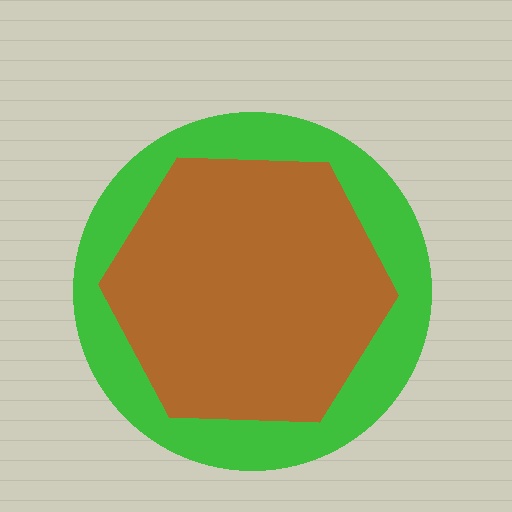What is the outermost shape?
The green circle.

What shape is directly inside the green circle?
The brown hexagon.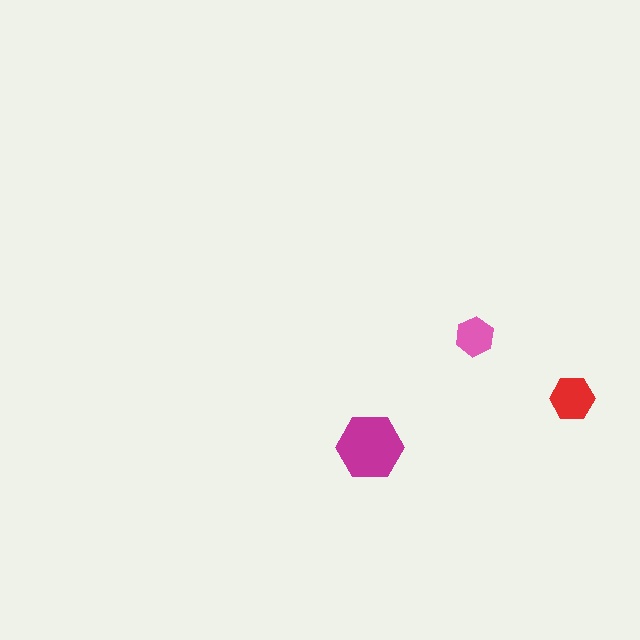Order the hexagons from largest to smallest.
the magenta one, the red one, the pink one.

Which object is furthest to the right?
The red hexagon is rightmost.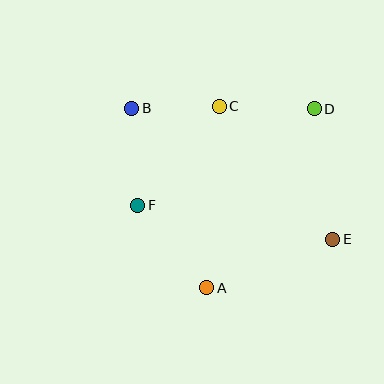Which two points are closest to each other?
Points B and C are closest to each other.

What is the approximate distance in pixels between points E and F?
The distance between E and F is approximately 198 pixels.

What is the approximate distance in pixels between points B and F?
The distance between B and F is approximately 97 pixels.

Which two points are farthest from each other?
Points B and E are farthest from each other.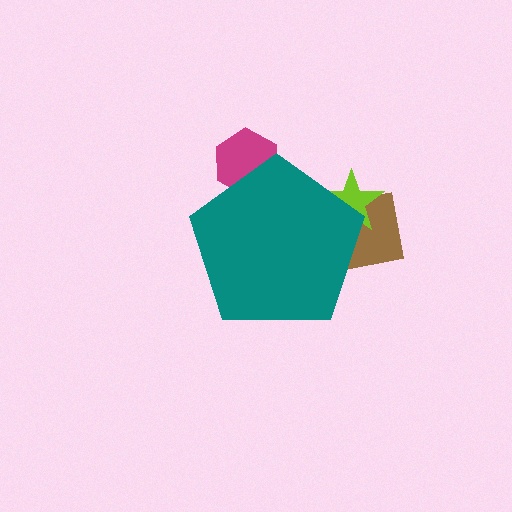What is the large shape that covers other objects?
A teal pentagon.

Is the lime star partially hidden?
Yes, the lime star is partially hidden behind the teal pentagon.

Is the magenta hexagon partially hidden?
Yes, the magenta hexagon is partially hidden behind the teal pentagon.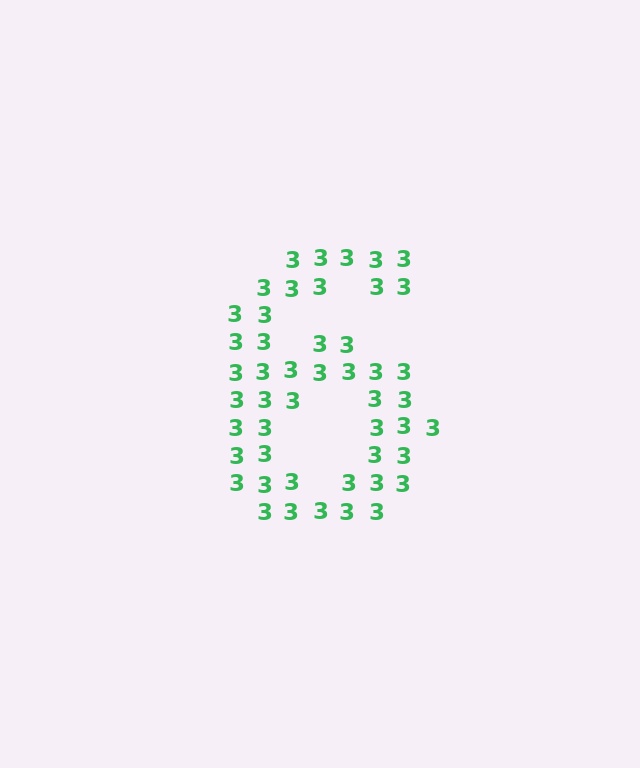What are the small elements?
The small elements are digit 3's.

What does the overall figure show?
The overall figure shows the digit 6.